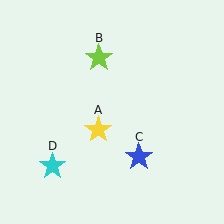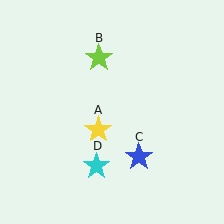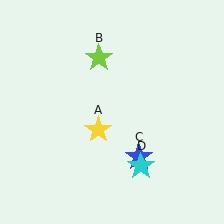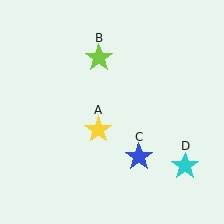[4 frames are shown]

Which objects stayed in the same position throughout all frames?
Yellow star (object A) and lime star (object B) and blue star (object C) remained stationary.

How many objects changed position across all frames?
1 object changed position: cyan star (object D).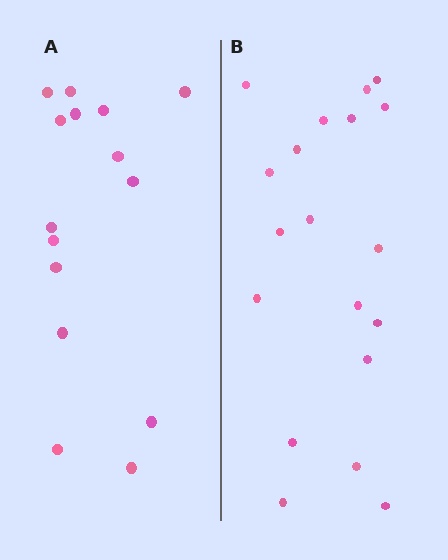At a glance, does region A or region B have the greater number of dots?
Region B (the right region) has more dots.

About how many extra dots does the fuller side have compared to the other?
Region B has about 4 more dots than region A.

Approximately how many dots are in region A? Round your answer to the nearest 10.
About 20 dots. (The exact count is 15, which rounds to 20.)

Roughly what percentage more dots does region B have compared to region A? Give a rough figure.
About 25% more.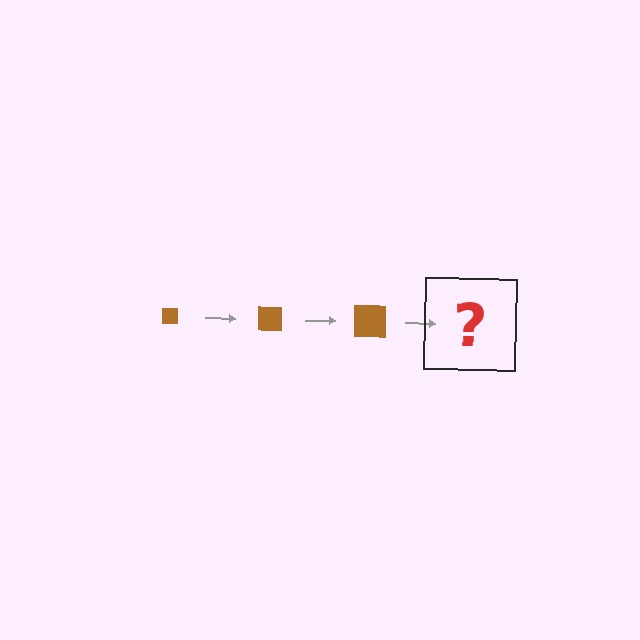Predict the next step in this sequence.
The next step is a brown square, larger than the previous one.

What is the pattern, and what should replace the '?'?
The pattern is that the square gets progressively larger each step. The '?' should be a brown square, larger than the previous one.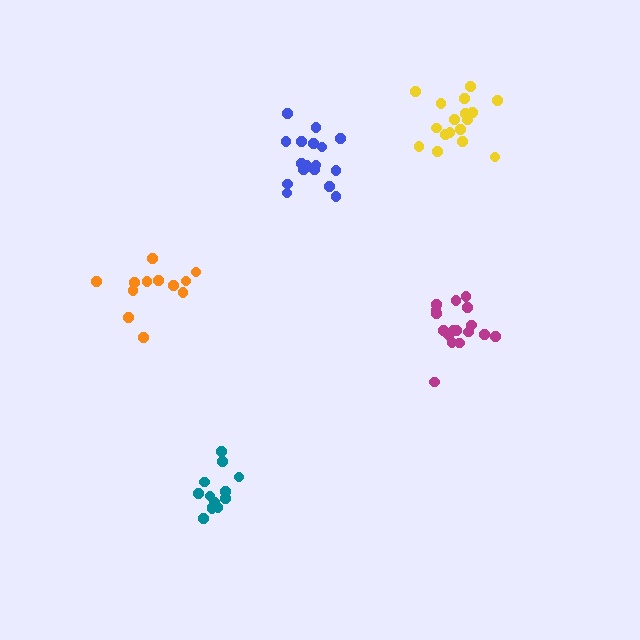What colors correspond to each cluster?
The clusters are colored: orange, magenta, teal, blue, yellow.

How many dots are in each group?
Group 1: 12 dots, Group 2: 17 dots, Group 3: 13 dots, Group 4: 17 dots, Group 5: 17 dots (76 total).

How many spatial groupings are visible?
There are 5 spatial groupings.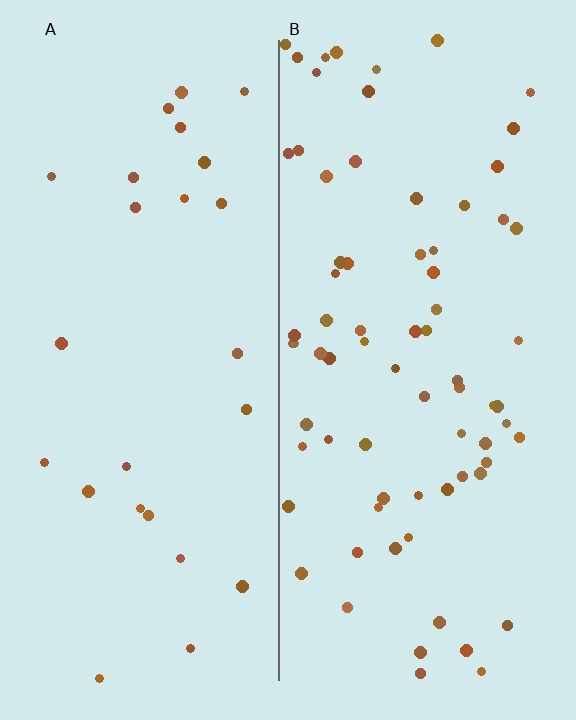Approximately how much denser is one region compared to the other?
Approximately 3.0× — region B over region A.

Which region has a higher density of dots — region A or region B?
B (the right).